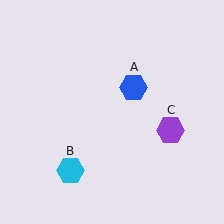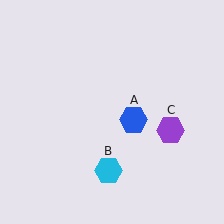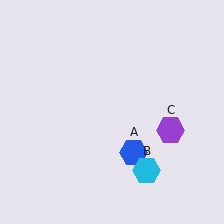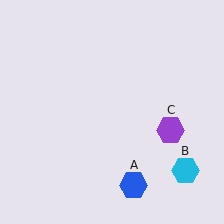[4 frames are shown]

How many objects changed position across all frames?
2 objects changed position: blue hexagon (object A), cyan hexagon (object B).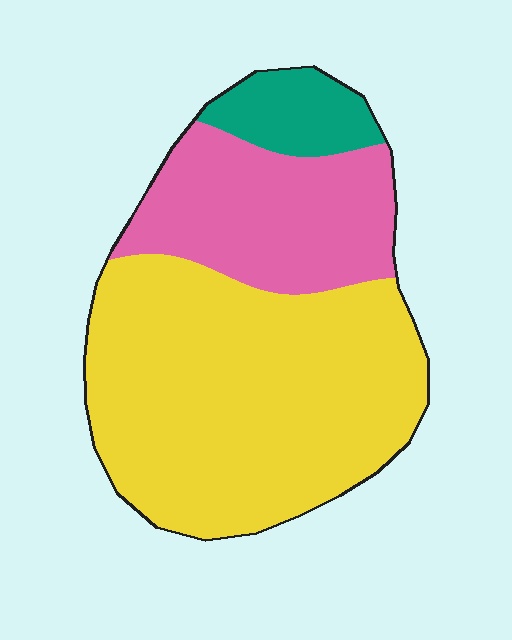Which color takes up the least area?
Teal, at roughly 10%.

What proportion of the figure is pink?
Pink takes up about one quarter (1/4) of the figure.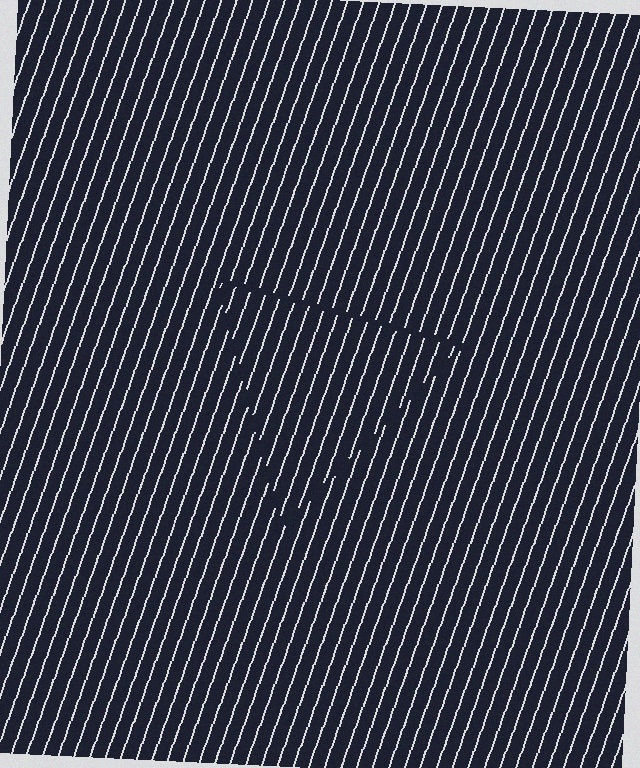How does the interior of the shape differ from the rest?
The interior of the shape contains the same grating, shifted by half a period — the contour is defined by the phase discontinuity where line-ends from the inner and outer gratings abut.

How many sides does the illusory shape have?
3 sides — the line-ends trace a triangle.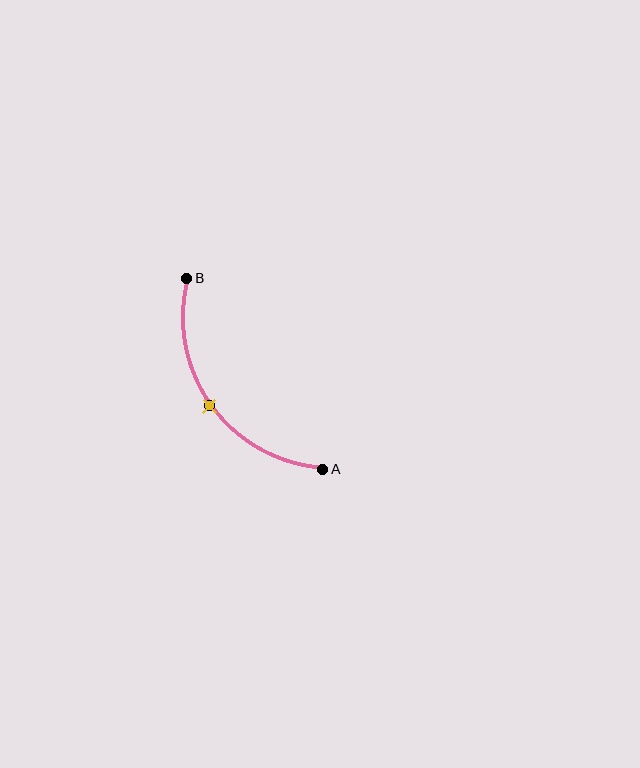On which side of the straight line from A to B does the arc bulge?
The arc bulges below and to the left of the straight line connecting A and B.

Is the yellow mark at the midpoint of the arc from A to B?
Yes. The yellow mark lies on the arc at equal arc-length from both A and B — it is the arc midpoint.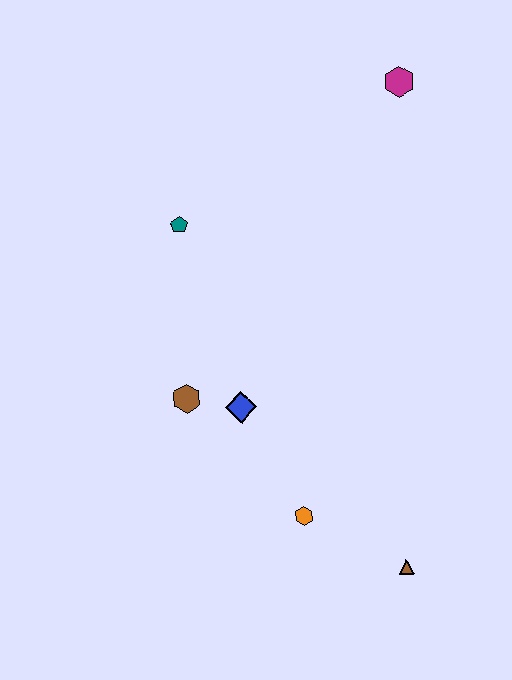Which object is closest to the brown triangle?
The orange hexagon is closest to the brown triangle.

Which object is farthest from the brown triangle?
The magenta hexagon is farthest from the brown triangle.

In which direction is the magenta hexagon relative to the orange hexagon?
The magenta hexagon is above the orange hexagon.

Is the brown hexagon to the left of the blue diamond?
Yes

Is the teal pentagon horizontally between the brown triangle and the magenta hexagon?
No